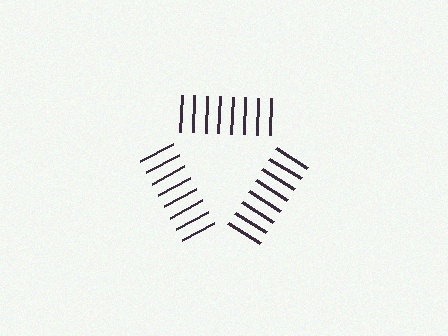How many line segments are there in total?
24 — 8 along each of the 3 edges.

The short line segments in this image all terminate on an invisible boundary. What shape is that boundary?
An illusory triangle — the line segments terminate on its edges but no continuous stroke is drawn.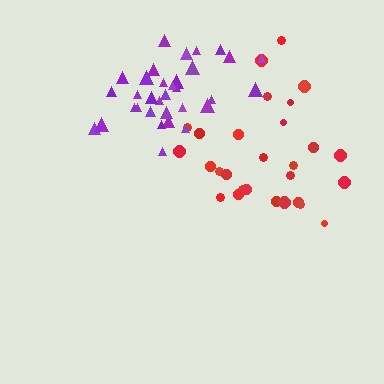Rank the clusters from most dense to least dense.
purple, red.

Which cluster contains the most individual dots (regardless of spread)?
Purple (33).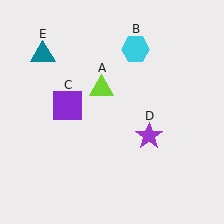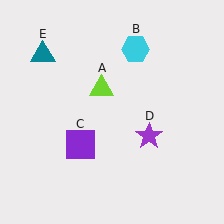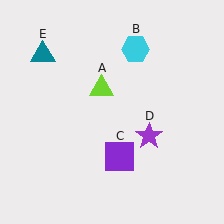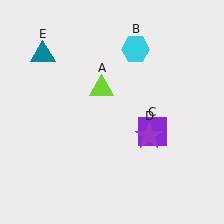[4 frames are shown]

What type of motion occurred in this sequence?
The purple square (object C) rotated counterclockwise around the center of the scene.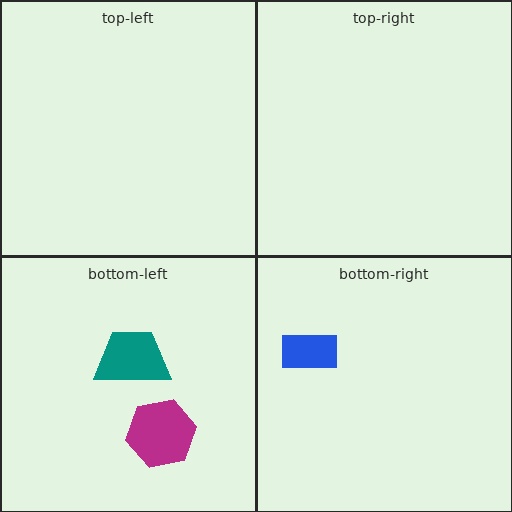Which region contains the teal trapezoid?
The bottom-left region.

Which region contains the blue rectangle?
The bottom-right region.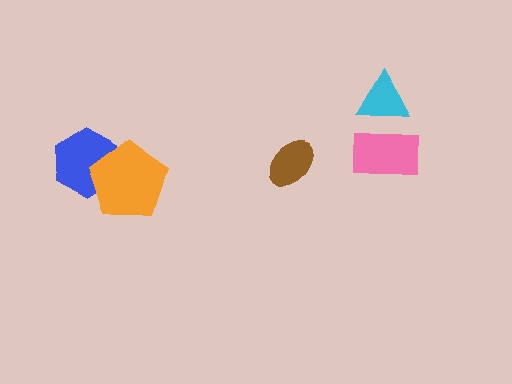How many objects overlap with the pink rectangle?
1 object overlaps with the pink rectangle.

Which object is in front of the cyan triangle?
The pink rectangle is in front of the cyan triangle.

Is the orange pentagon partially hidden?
No, no other shape covers it.